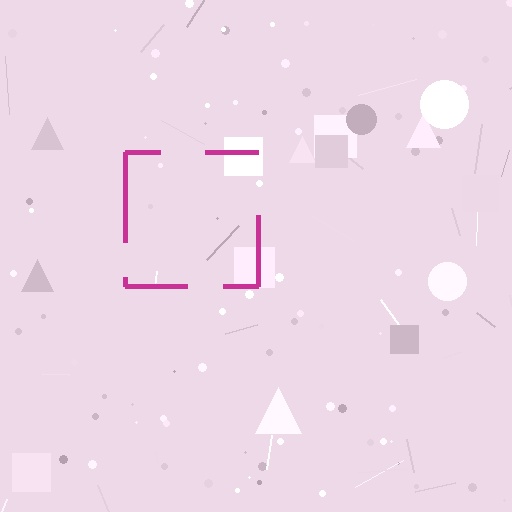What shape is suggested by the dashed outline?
The dashed outline suggests a square.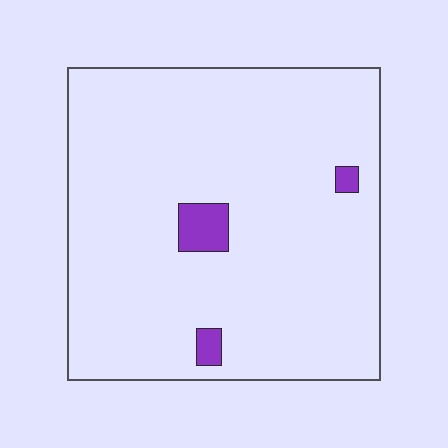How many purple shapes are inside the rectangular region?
3.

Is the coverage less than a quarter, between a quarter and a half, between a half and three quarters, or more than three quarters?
Less than a quarter.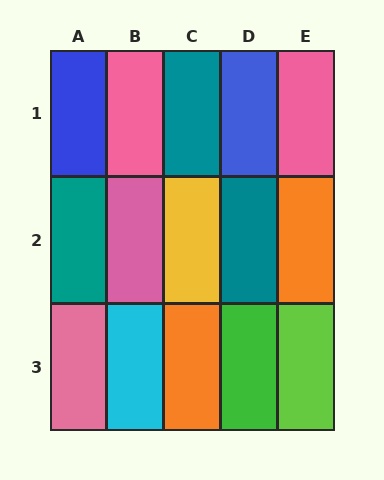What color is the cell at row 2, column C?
Yellow.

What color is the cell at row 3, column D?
Green.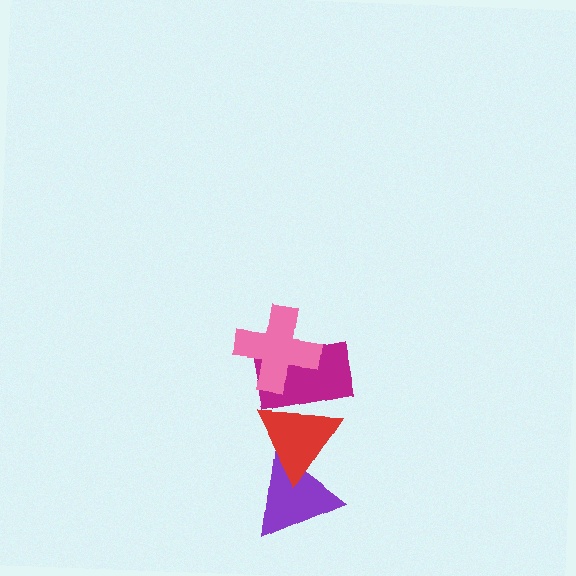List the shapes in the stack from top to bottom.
From top to bottom: the pink cross, the magenta rectangle, the red triangle, the purple triangle.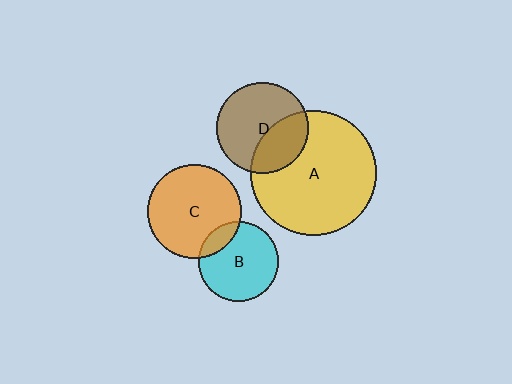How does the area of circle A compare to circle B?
Approximately 2.5 times.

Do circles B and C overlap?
Yes.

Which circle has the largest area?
Circle A (yellow).